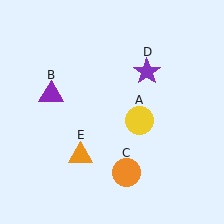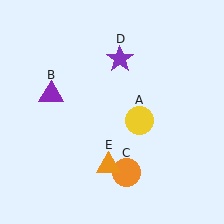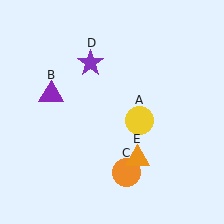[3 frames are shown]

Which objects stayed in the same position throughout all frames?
Yellow circle (object A) and purple triangle (object B) and orange circle (object C) remained stationary.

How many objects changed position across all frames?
2 objects changed position: purple star (object D), orange triangle (object E).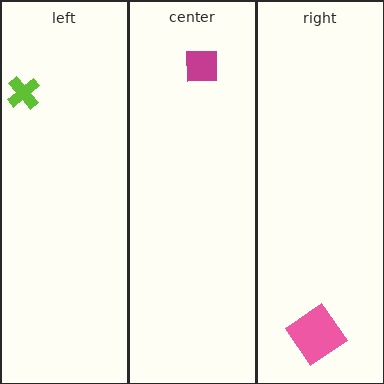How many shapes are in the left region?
1.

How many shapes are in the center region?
1.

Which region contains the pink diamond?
The right region.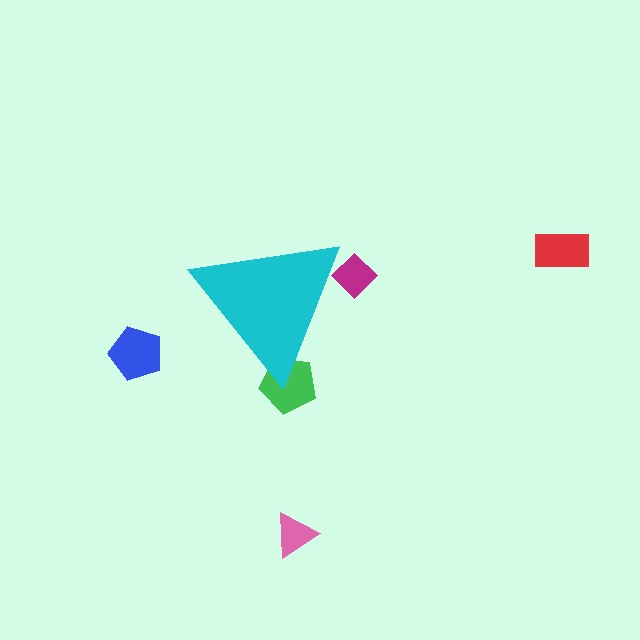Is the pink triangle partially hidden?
No, the pink triangle is fully visible.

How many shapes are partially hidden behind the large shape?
2 shapes are partially hidden.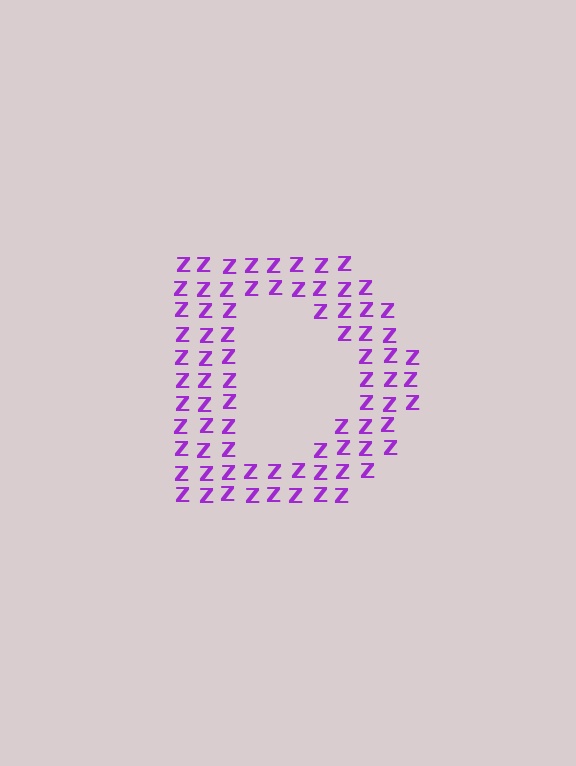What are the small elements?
The small elements are letter Z's.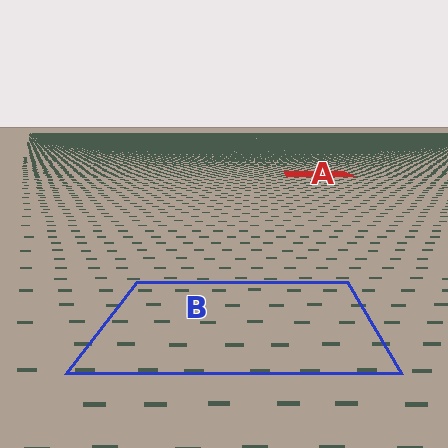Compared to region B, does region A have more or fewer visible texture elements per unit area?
Region A has more texture elements per unit area — they are packed more densely because it is farther away.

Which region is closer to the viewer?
Region B is closer. The texture elements there are larger and more spread out.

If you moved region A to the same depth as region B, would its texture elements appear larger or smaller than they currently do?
They would appear larger. At a closer depth, the same texture elements are projected at a bigger on-screen size.